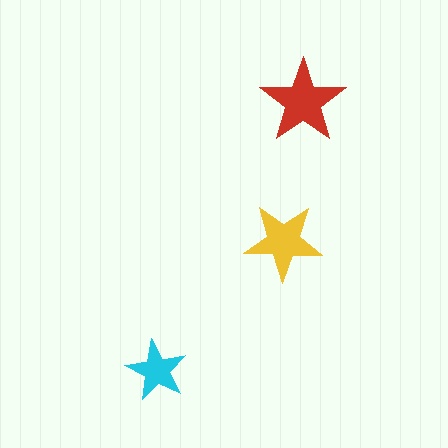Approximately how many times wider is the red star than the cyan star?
About 1.5 times wider.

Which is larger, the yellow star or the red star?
The red one.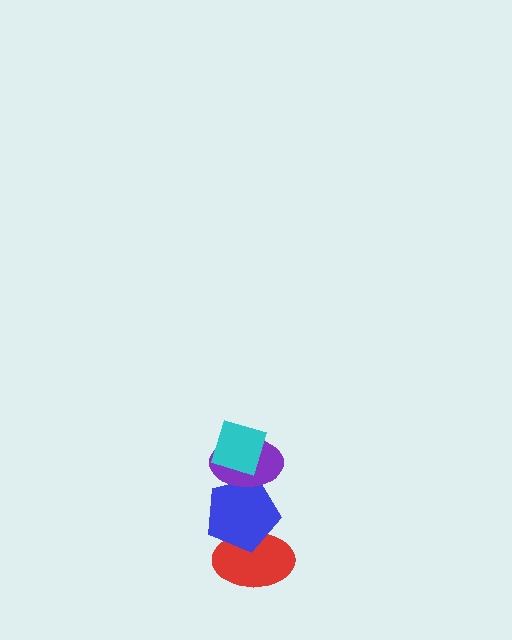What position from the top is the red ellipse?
The red ellipse is 4th from the top.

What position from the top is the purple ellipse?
The purple ellipse is 2nd from the top.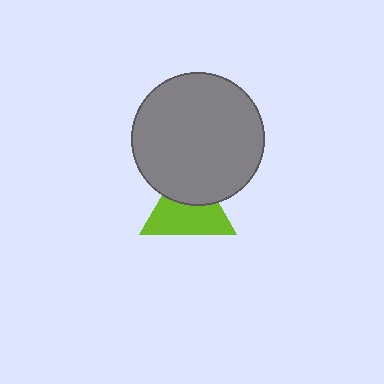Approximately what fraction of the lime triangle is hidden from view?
Roughly 39% of the lime triangle is hidden behind the gray circle.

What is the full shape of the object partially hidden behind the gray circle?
The partially hidden object is a lime triangle.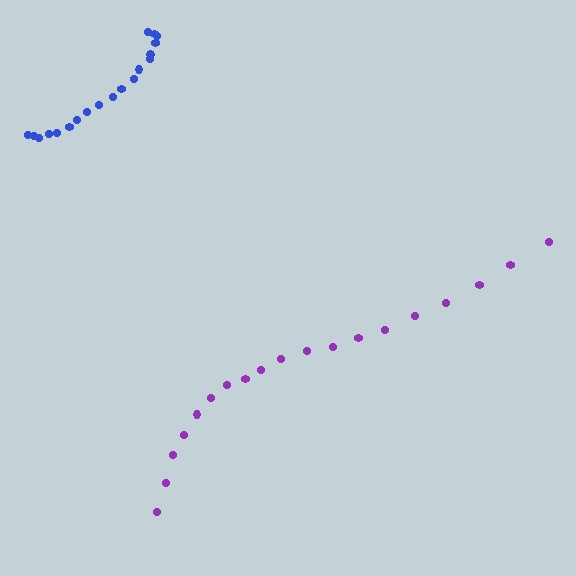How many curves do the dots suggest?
There are 2 distinct paths.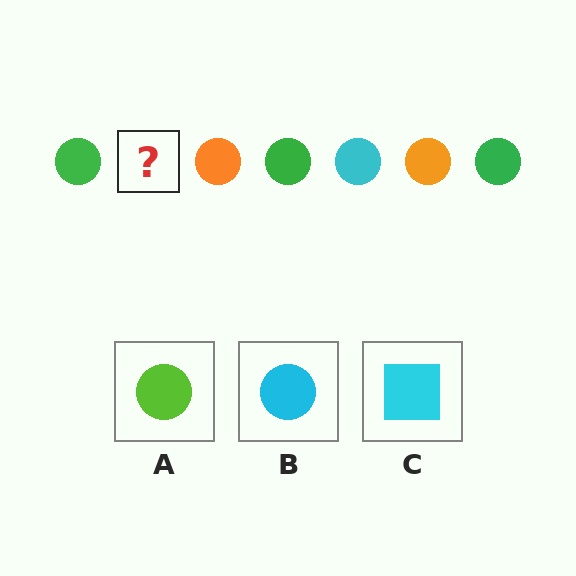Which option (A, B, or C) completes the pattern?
B.